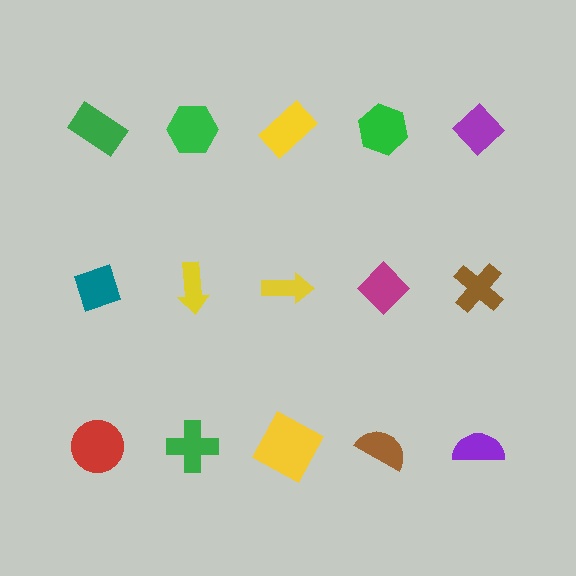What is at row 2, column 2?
A yellow arrow.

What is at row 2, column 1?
A teal diamond.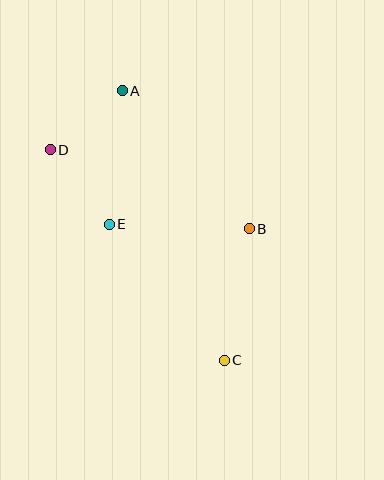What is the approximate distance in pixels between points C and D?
The distance between C and D is approximately 273 pixels.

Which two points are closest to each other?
Points A and D are closest to each other.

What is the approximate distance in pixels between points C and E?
The distance between C and E is approximately 178 pixels.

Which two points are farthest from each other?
Points A and C are farthest from each other.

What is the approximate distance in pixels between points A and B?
The distance between A and B is approximately 188 pixels.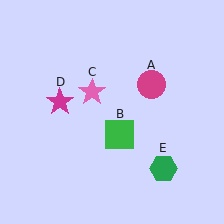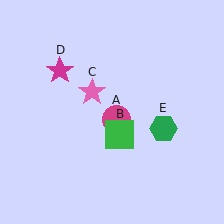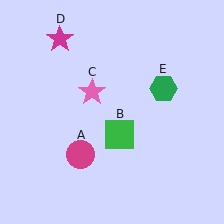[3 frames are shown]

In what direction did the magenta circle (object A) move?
The magenta circle (object A) moved down and to the left.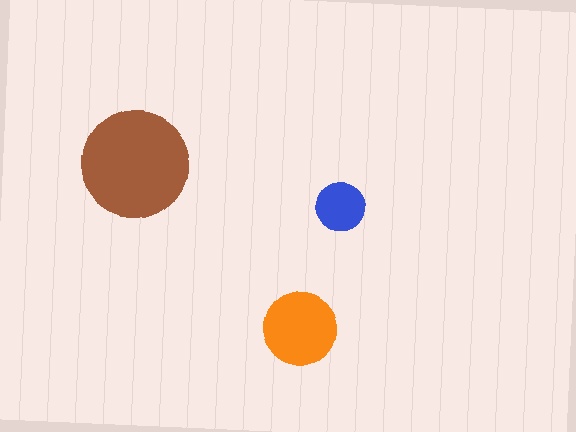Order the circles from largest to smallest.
the brown one, the orange one, the blue one.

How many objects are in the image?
There are 3 objects in the image.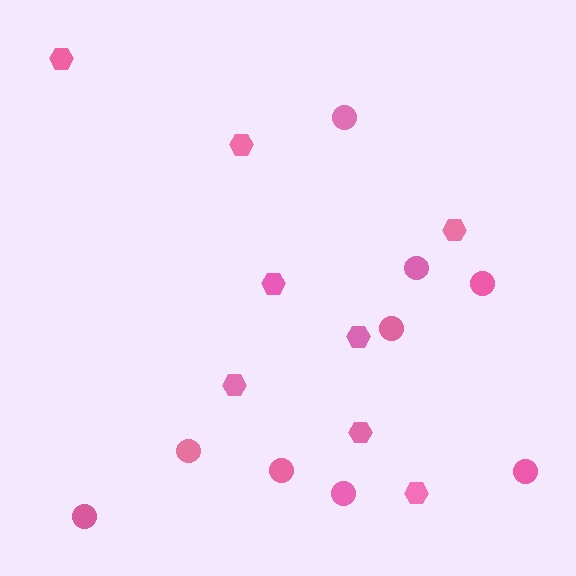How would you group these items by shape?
There are 2 groups: one group of circles (9) and one group of hexagons (8).